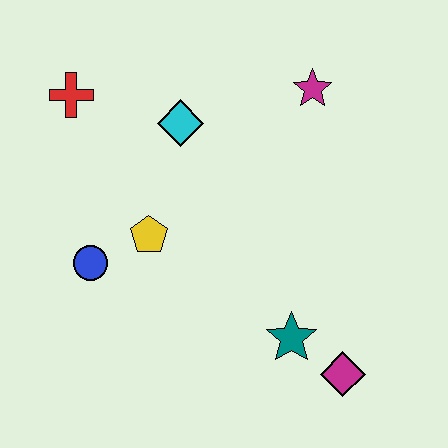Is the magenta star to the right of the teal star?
Yes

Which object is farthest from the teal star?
The red cross is farthest from the teal star.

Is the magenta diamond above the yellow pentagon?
No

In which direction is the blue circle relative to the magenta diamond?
The blue circle is to the left of the magenta diamond.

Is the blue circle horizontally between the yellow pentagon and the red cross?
Yes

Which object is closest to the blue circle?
The yellow pentagon is closest to the blue circle.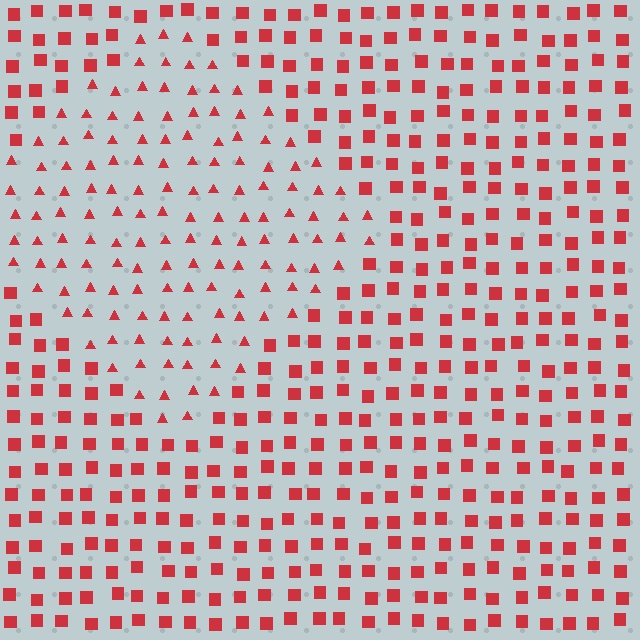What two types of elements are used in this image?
The image uses triangles inside the diamond region and squares outside it.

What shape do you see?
I see a diamond.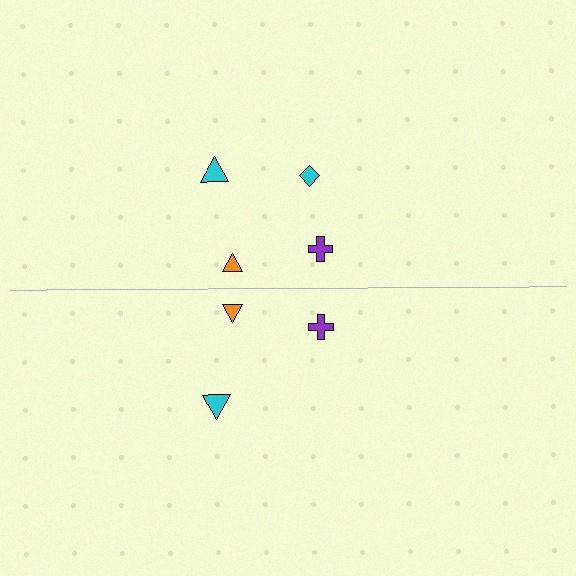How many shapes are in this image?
There are 7 shapes in this image.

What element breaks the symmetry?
A cyan diamond is missing from the bottom side.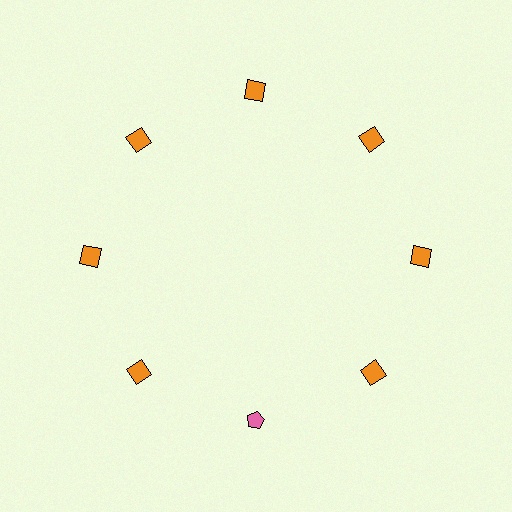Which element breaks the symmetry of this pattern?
The pink pentagon at roughly the 6 o'clock position breaks the symmetry. All other shapes are orange squares.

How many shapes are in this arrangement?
There are 8 shapes arranged in a ring pattern.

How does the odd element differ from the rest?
It differs in both color (pink instead of orange) and shape (pentagon instead of square).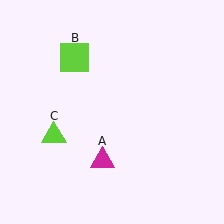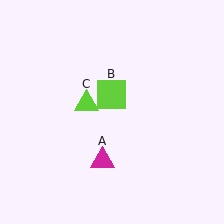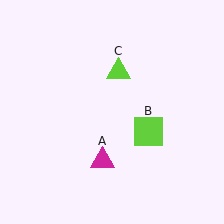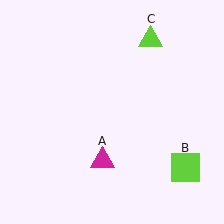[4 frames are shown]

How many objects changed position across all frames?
2 objects changed position: lime square (object B), lime triangle (object C).